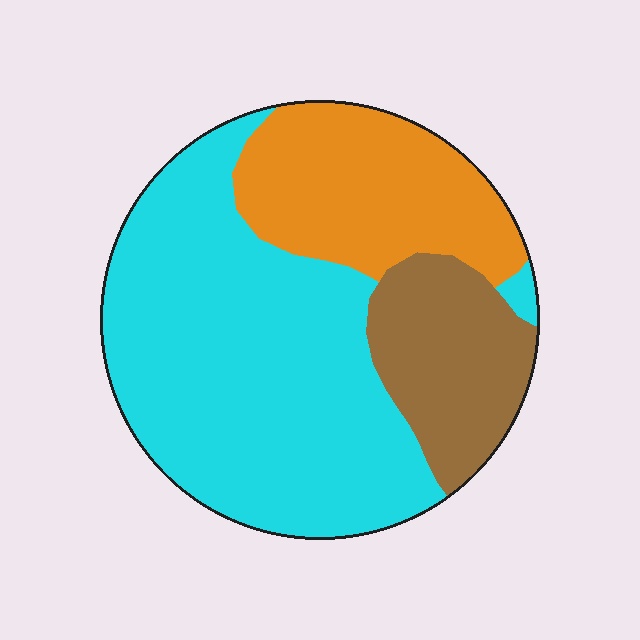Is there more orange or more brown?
Orange.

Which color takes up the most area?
Cyan, at roughly 60%.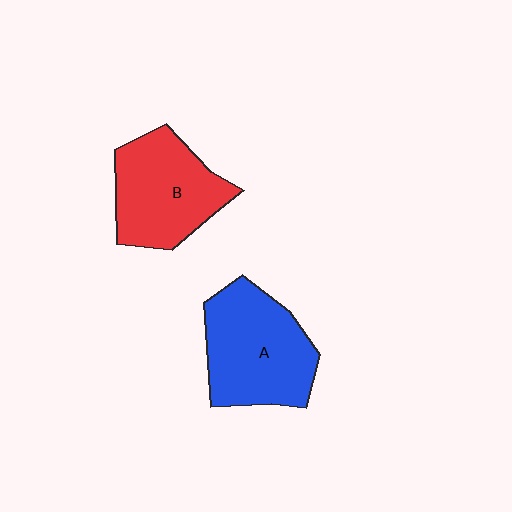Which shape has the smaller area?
Shape B (red).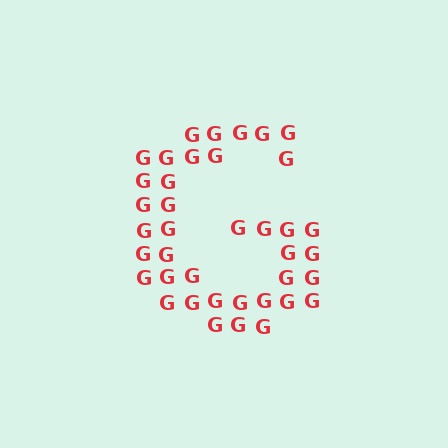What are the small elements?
The small elements are letter G's.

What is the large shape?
The large shape is the letter G.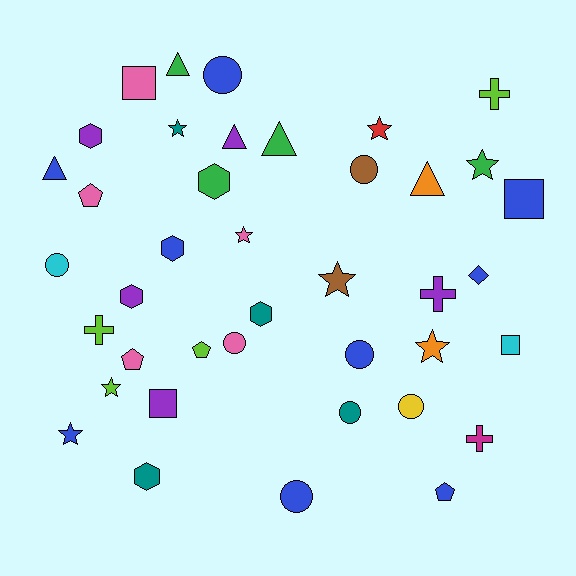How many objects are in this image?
There are 40 objects.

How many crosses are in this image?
There are 4 crosses.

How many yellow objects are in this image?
There is 1 yellow object.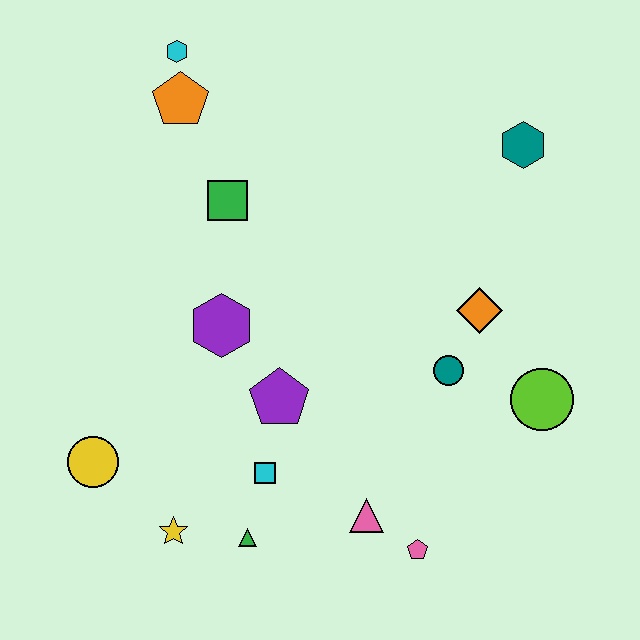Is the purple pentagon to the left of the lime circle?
Yes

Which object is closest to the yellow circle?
The yellow star is closest to the yellow circle.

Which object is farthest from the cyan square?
The cyan hexagon is farthest from the cyan square.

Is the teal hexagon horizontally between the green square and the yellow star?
No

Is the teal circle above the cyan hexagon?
No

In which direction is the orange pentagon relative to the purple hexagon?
The orange pentagon is above the purple hexagon.